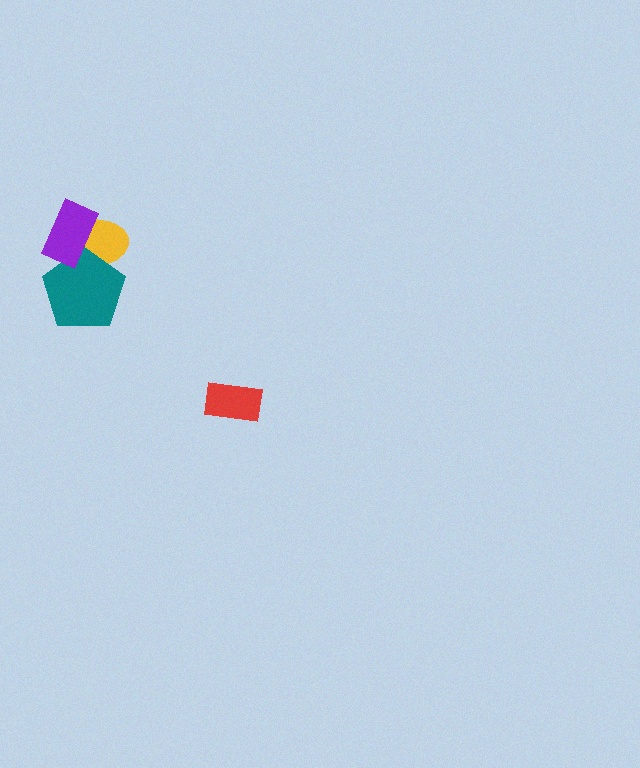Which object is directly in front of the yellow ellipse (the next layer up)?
The teal pentagon is directly in front of the yellow ellipse.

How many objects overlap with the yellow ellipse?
2 objects overlap with the yellow ellipse.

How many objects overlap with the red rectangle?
0 objects overlap with the red rectangle.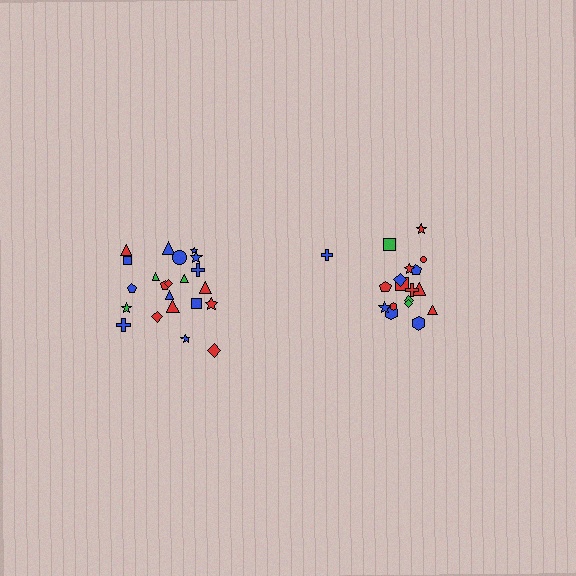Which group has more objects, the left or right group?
The left group.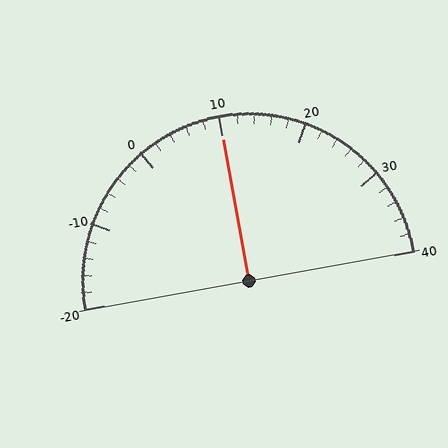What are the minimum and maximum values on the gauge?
The gauge ranges from -20 to 40.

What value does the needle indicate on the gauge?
The needle indicates approximately 10.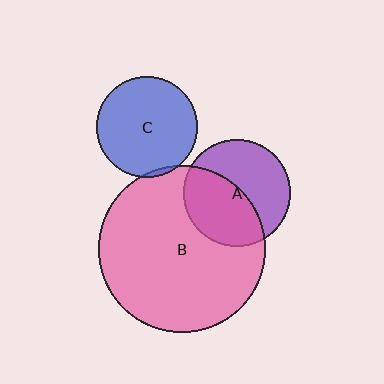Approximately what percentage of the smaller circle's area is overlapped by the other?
Approximately 5%.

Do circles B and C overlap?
Yes.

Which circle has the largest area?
Circle B (pink).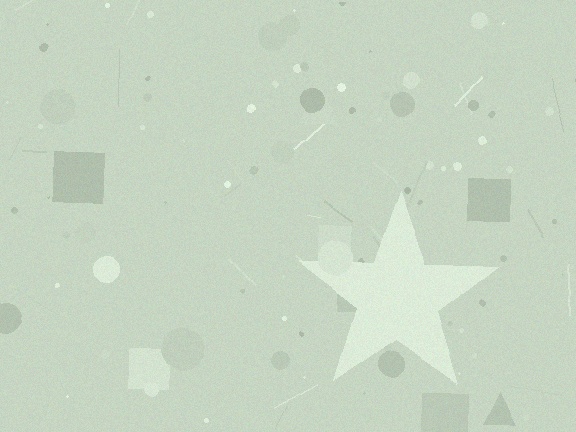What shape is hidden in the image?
A star is hidden in the image.